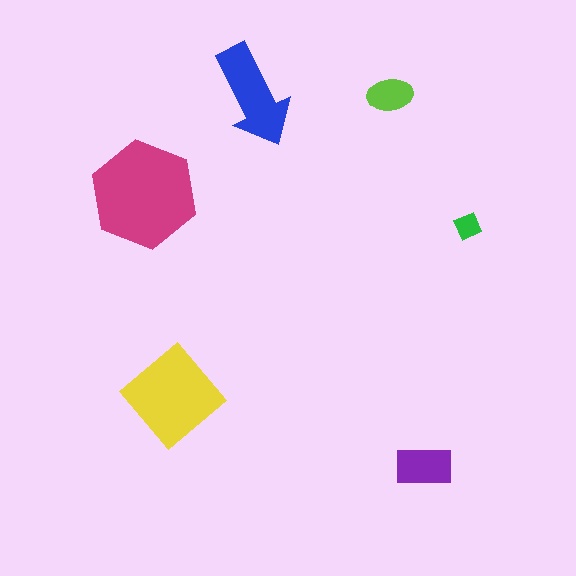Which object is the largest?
The magenta hexagon.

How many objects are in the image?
There are 6 objects in the image.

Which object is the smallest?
The green diamond.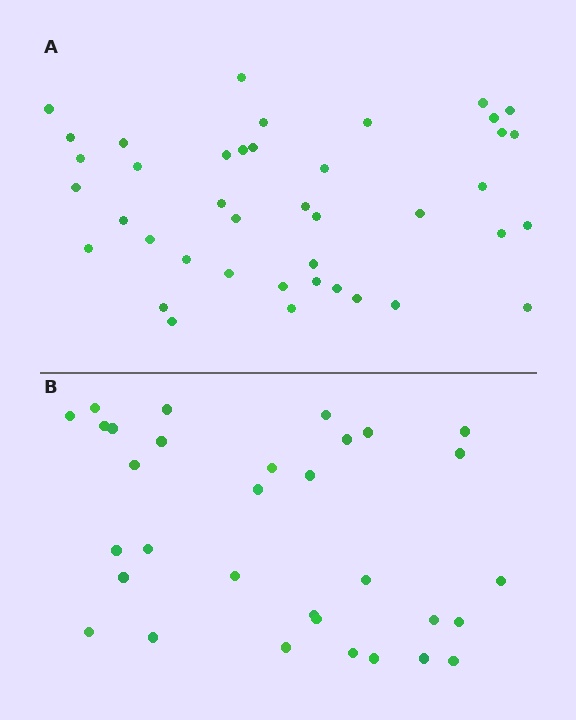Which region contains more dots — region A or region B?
Region A (the top region) has more dots.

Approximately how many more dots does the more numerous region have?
Region A has roughly 8 or so more dots than region B.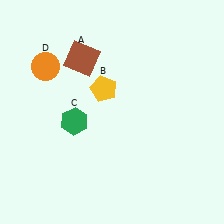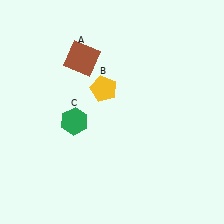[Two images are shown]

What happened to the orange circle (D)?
The orange circle (D) was removed in Image 2. It was in the top-left area of Image 1.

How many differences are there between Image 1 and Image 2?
There is 1 difference between the two images.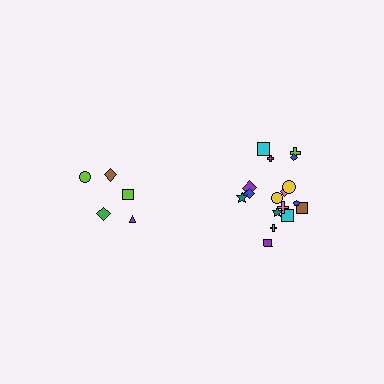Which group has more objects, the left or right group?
The right group.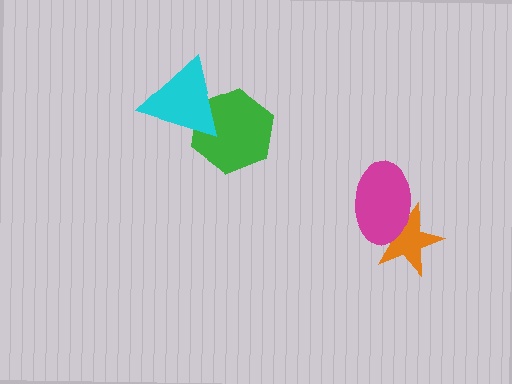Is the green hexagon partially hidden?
Yes, it is partially covered by another shape.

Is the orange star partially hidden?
Yes, it is partially covered by another shape.